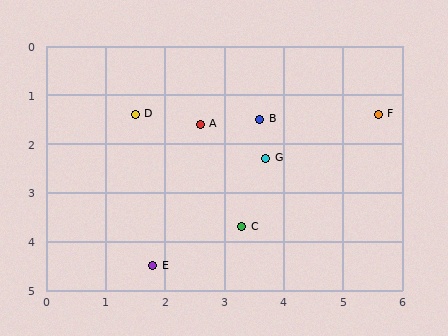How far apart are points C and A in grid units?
Points C and A are about 2.2 grid units apart.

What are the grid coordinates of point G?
Point G is at approximately (3.7, 2.3).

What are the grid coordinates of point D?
Point D is at approximately (1.5, 1.4).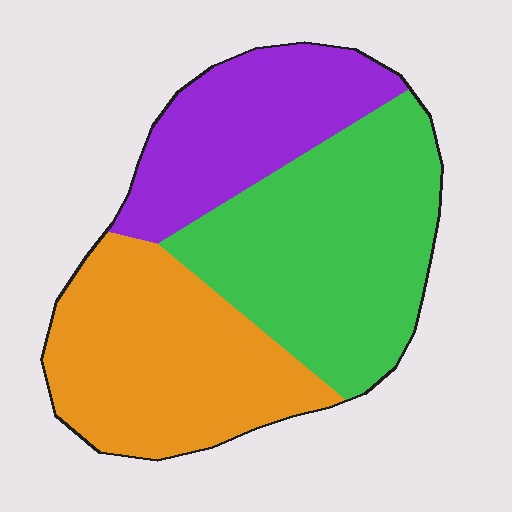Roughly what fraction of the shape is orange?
Orange takes up about one third (1/3) of the shape.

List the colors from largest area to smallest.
From largest to smallest: green, orange, purple.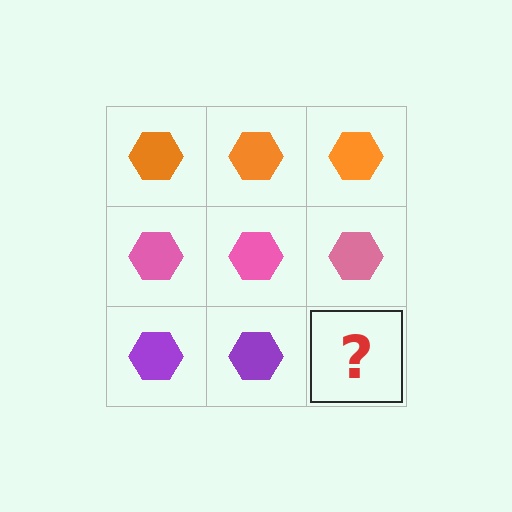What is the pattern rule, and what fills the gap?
The rule is that each row has a consistent color. The gap should be filled with a purple hexagon.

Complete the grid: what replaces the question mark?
The question mark should be replaced with a purple hexagon.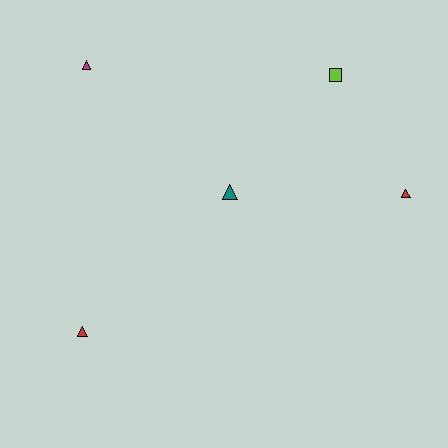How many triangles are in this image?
There are 4 triangles.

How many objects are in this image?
There are 5 objects.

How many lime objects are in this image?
There is 1 lime object.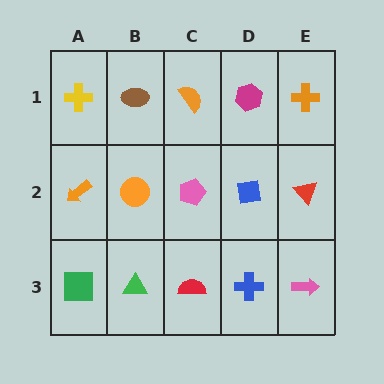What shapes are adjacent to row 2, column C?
An orange semicircle (row 1, column C), a red semicircle (row 3, column C), an orange circle (row 2, column B), a blue square (row 2, column D).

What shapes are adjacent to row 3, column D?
A blue square (row 2, column D), a red semicircle (row 3, column C), a pink arrow (row 3, column E).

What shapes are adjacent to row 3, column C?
A pink pentagon (row 2, column C), a green triangle (row 3, column B), a blue cross (row 3, column D).